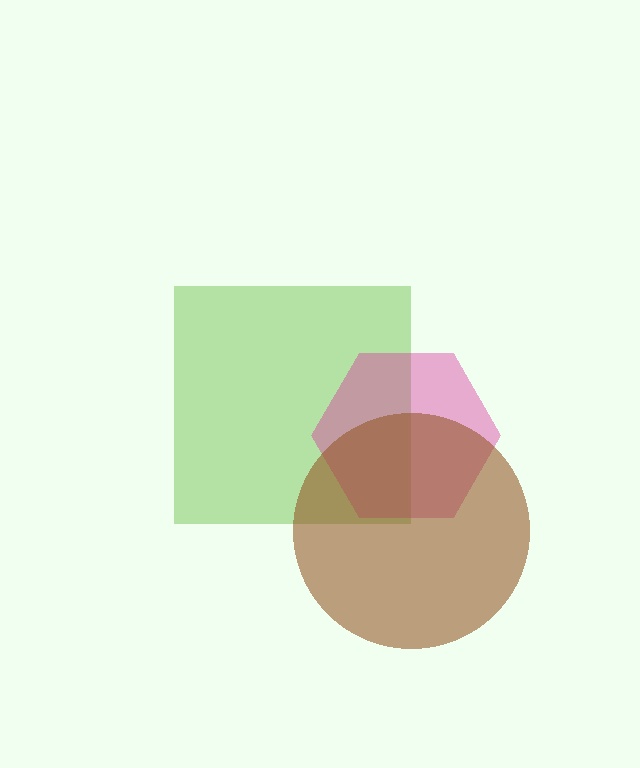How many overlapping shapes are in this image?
There are 3 overlapping shapes in the image.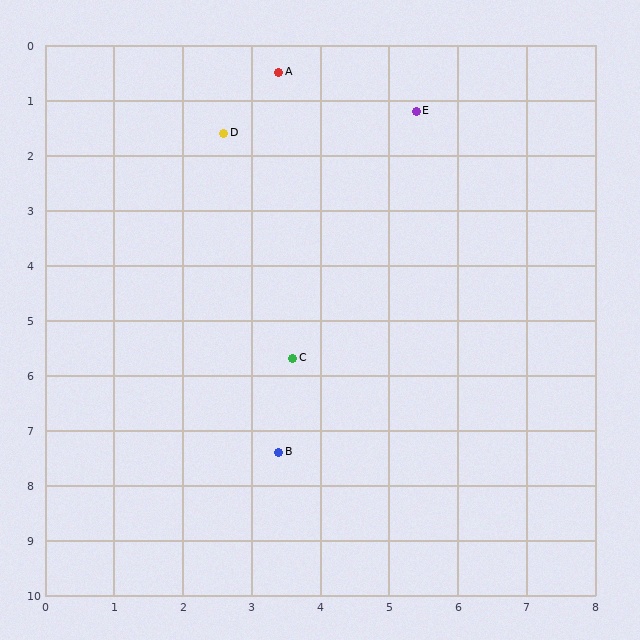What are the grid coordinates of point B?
Point B is at approximately (3.4, 7.4).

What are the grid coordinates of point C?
Point C is at approximately (3.6, 5.7).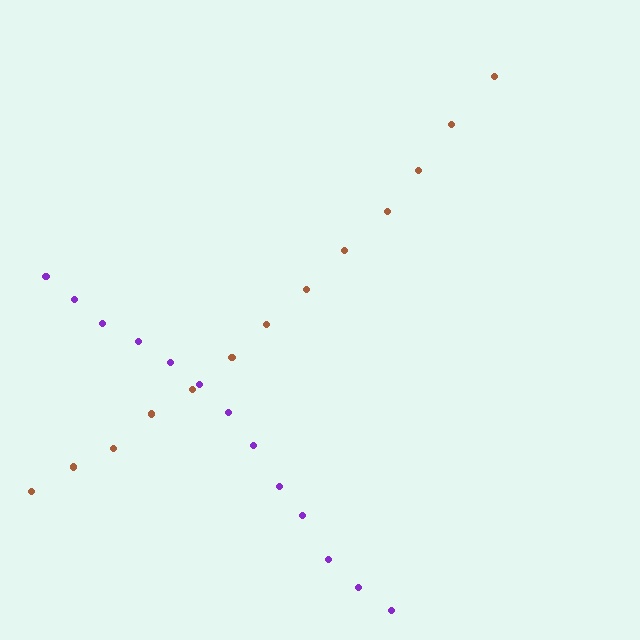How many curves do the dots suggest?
There are 2 distinct paths.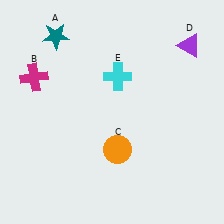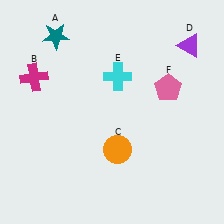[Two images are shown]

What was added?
A pink pentagon (F) was added in Image 2.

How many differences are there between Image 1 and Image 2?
There is 1 difference between the two images.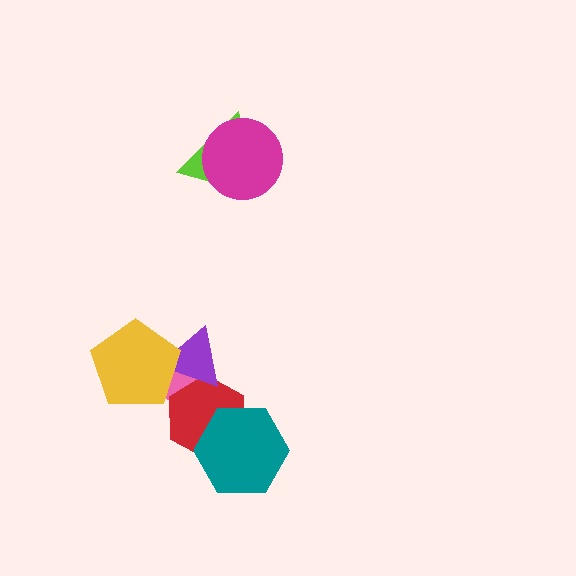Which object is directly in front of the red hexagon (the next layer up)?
The purple triangle is directly in front of the red hexagon.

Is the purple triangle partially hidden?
Yes, it is partially covered by another shape.